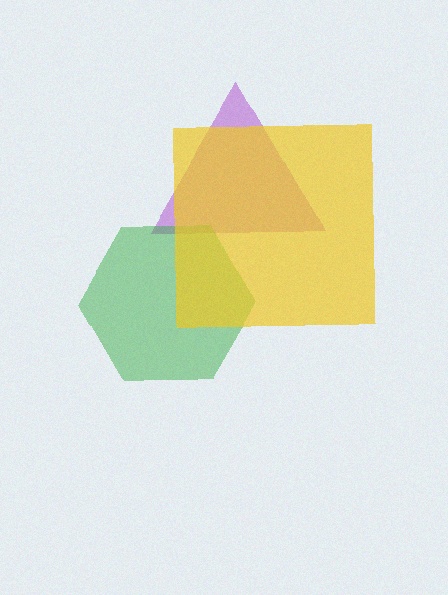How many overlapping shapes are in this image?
There are 3 overlapping shapes in the image.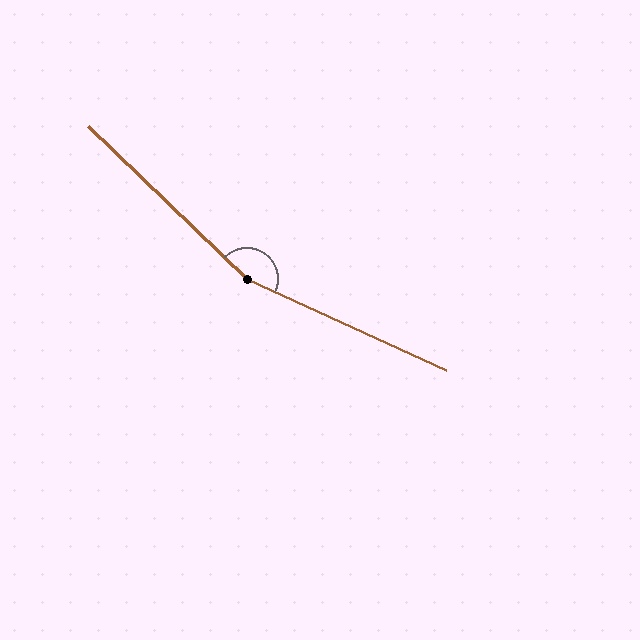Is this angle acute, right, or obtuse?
It is obtuse.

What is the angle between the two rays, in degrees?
Approximately 161 degrees.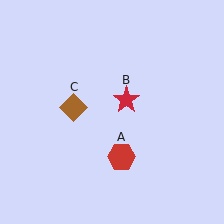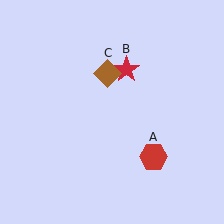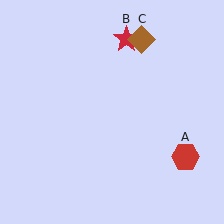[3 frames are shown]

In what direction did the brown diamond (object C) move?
The brown diamond (object C) moved up and to the right.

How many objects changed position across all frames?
3 objects changed position: red hexagon (object A), red star (object B), brown diamond (object C).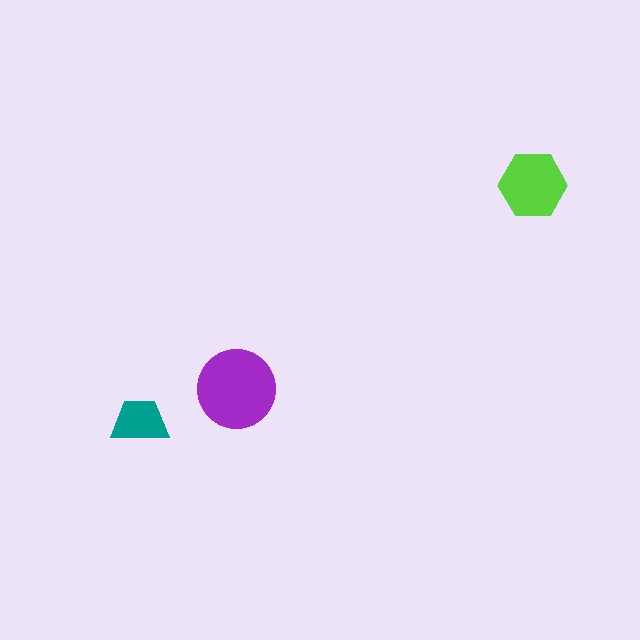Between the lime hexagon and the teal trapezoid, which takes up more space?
The lime hexagon.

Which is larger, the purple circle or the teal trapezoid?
The purple circle.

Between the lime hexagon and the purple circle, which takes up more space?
The purple circle.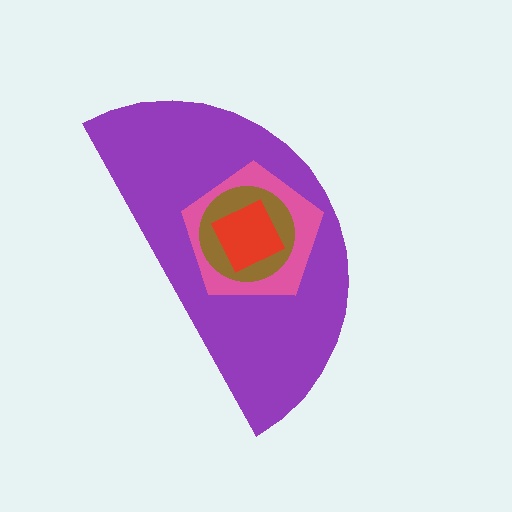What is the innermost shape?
The red diamond.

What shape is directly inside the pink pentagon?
The brown circle.